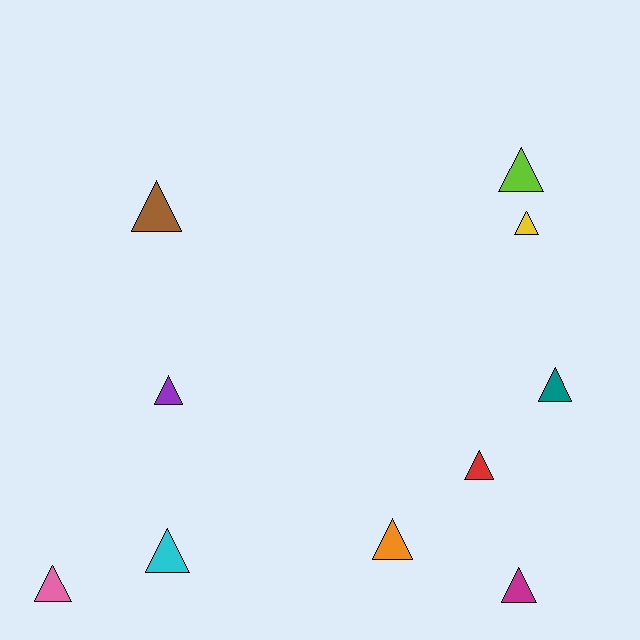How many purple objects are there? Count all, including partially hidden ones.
There is 1 purple object.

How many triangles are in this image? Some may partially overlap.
There are 10 triangles.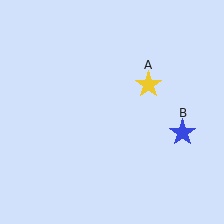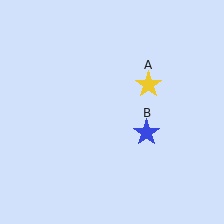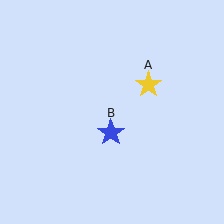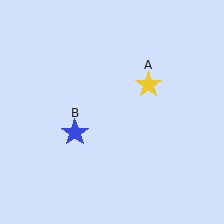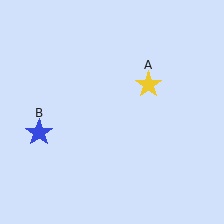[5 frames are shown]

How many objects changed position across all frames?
1 object changed position: blue star (object B).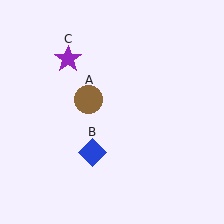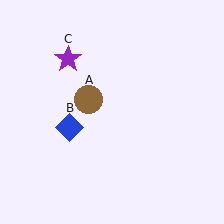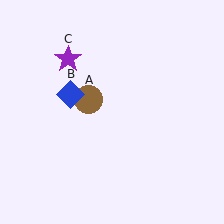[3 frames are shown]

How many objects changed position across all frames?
1 object changed position: blue diamond (object B).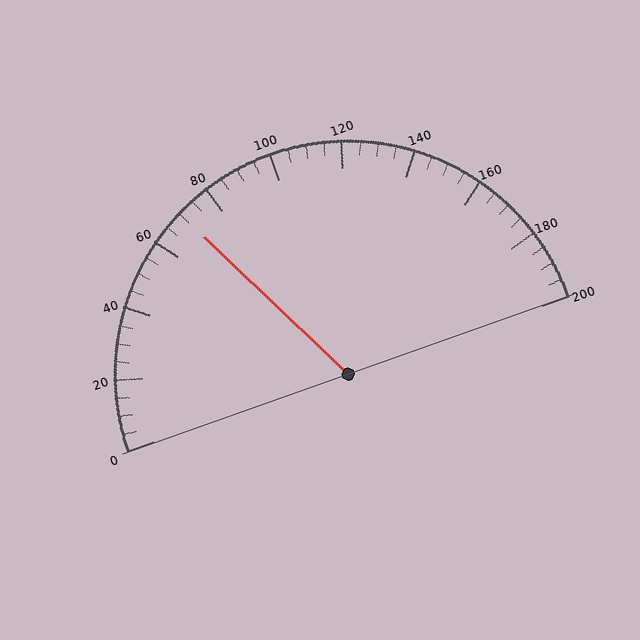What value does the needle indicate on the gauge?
The needle indicates approximately 70.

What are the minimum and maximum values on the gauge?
The gauge ranges from 0 to 200.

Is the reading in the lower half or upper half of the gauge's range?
The reading is in the lower half of the range (0 to 200).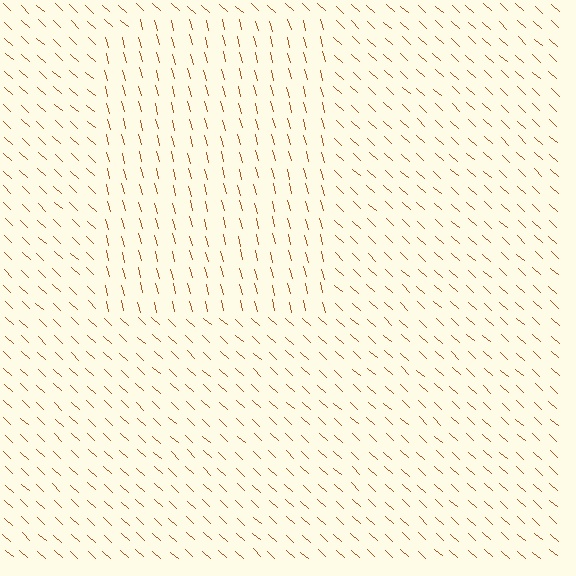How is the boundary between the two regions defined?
The boundary is defined purely by a change in line orientation (approximately 33 degrees difference). All lines are the same color and thickness.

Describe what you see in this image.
The image is filled with small brown line segments. A rectangle region in the image has lines oriented differently from the surrounding lines, creating a visible texture boundary.